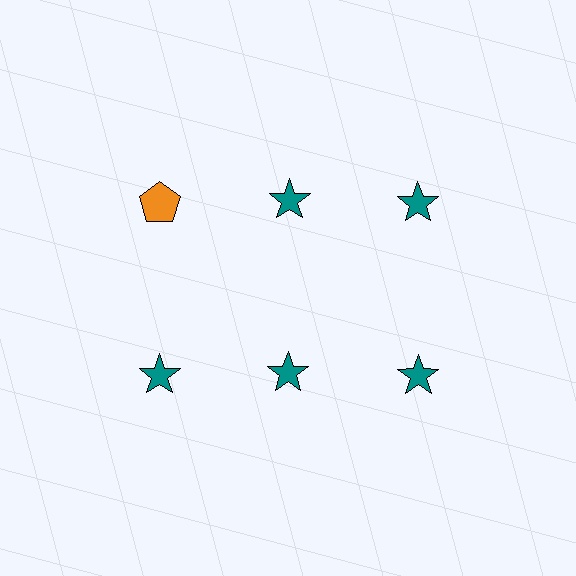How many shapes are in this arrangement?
There are 6 shapes arranged in a grid pattern.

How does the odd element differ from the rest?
It differs in both color (orange instead of teal) and shape (pentagon instead of star).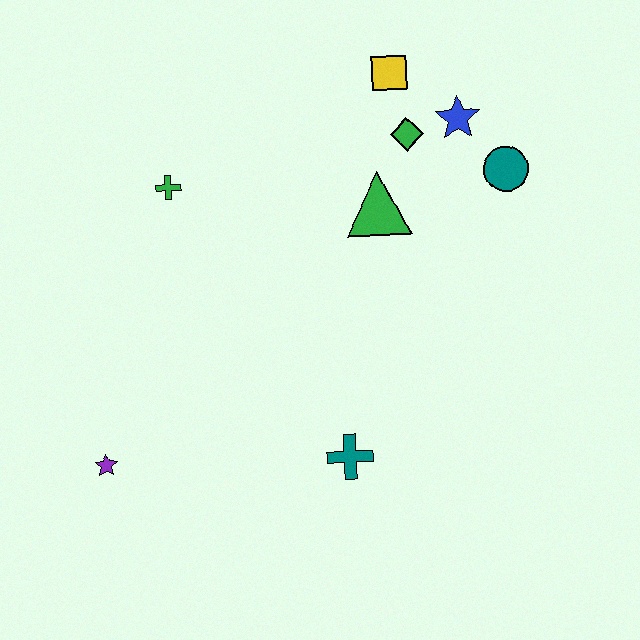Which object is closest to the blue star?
The green diamond is closest to the blue star.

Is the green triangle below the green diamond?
Yes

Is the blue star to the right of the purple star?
Yes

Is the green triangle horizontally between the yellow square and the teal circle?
No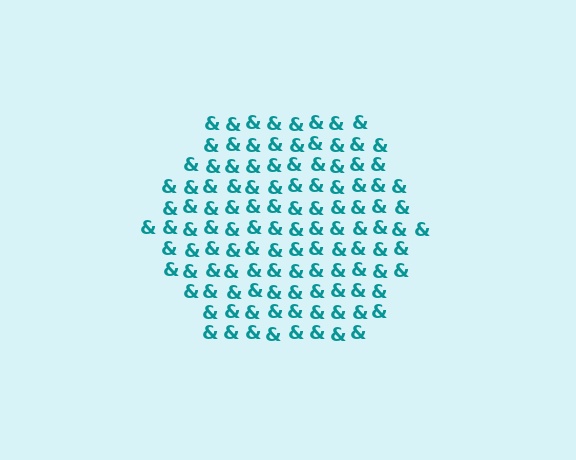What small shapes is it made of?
It is made of small ampersands.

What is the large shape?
The large shape is a hexagon.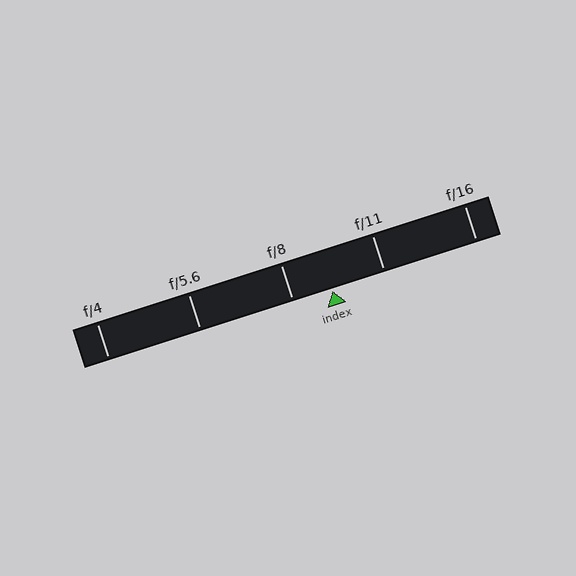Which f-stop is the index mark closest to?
The index mark is closest to f/8.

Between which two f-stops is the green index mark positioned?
The index mark is between f/8 and f/11.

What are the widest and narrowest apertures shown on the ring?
The widest aperture shown is f/4 and the narrowest is f/16.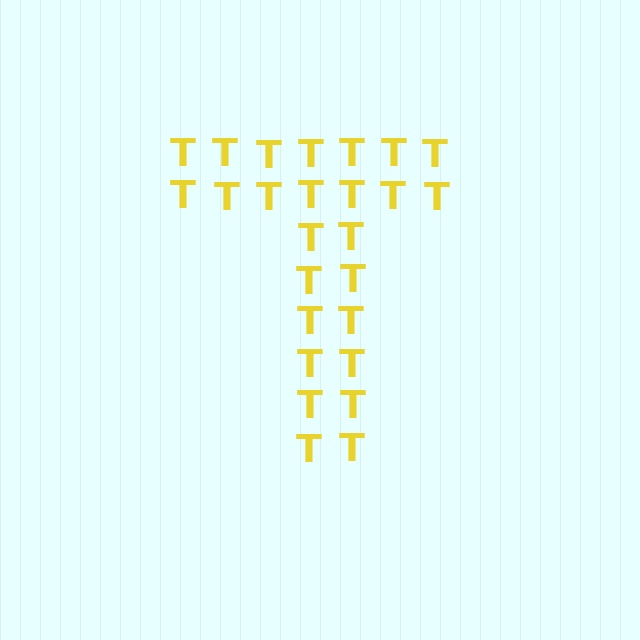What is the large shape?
The large shape is the letter T.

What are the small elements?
The small elements are letter T's.